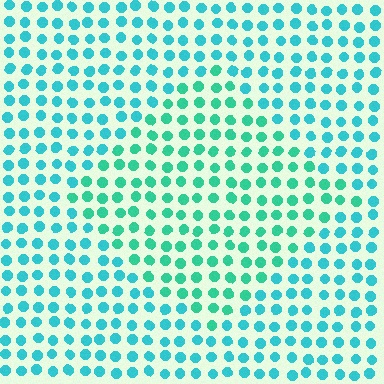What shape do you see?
I see a diamond.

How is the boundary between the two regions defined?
The boundary is defined purely by a slight shift in hue (about 24 degrees). Spacing, size, and orientation are identical on both sides.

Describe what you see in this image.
The image is filled with small cyan elements in a uniform arrangement. A diamond-shaped region is visible where the elements are tinted to a slightly different hue, forming a subtle color boundary.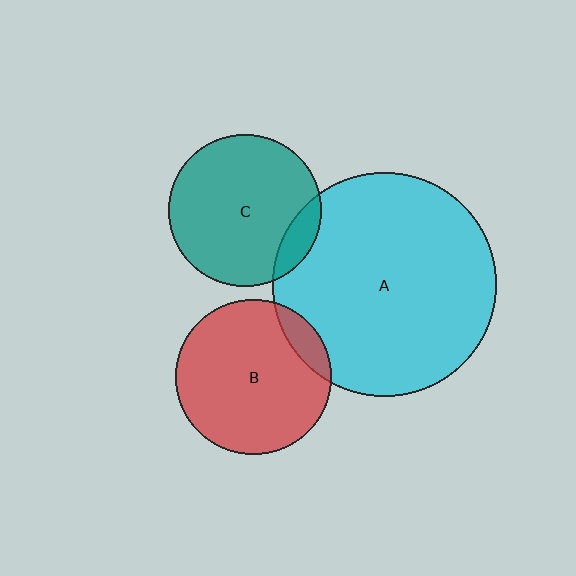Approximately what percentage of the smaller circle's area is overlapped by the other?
Approximately 10%.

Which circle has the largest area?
Circle A (cyan).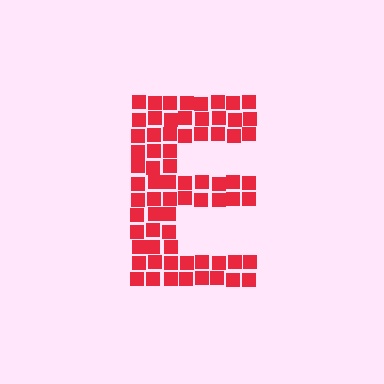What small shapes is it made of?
It is made of small squares.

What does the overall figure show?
The overall figure shows the letter E.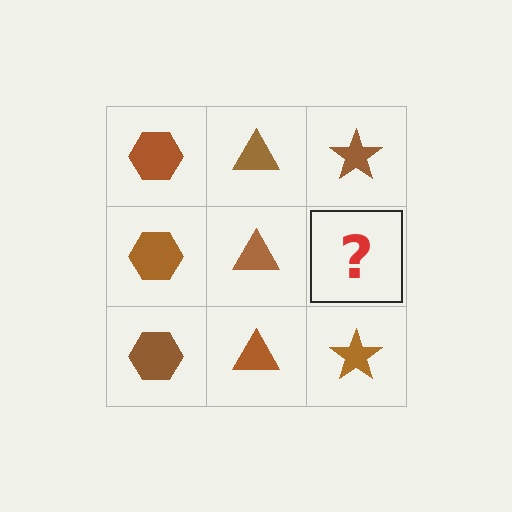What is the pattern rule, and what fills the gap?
The rule is that each column has a consistent shape. The gap should be filled with a brown star.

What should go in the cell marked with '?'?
The missing cell should contain a brown star.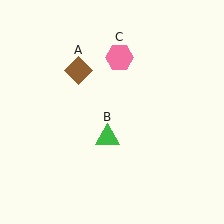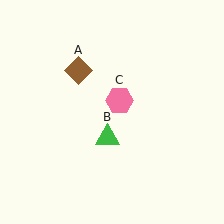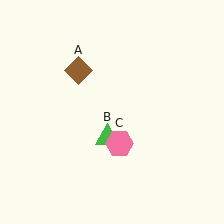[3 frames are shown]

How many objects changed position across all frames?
1 object changed position: pink hexagon (object C).